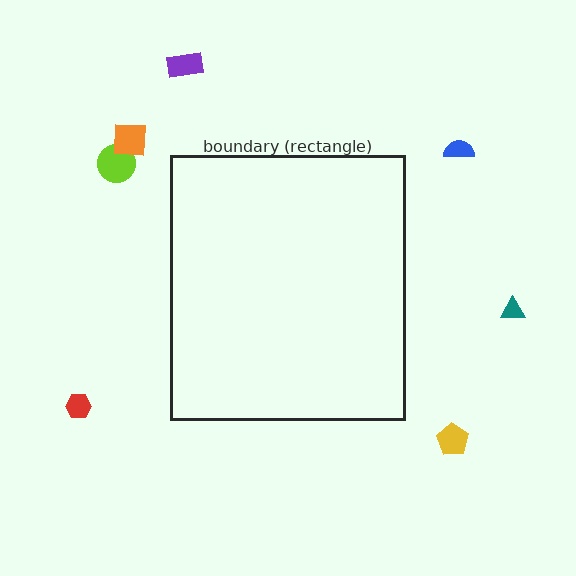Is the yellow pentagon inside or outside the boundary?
Outside.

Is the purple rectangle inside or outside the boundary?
Outside.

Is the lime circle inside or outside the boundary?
Outside.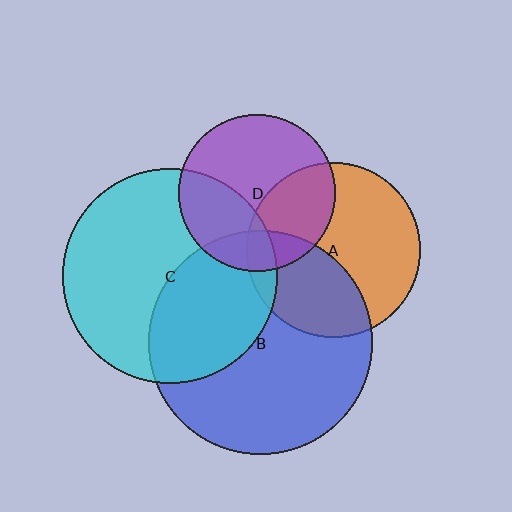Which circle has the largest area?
Circle B (blue).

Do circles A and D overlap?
Yes.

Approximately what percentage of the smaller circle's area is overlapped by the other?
Approximately 35%.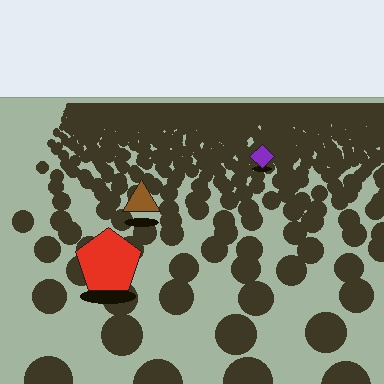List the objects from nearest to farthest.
From nearest to farthest: the red pentagon, the brown triangle, the purple diamond.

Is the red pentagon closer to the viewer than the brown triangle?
Yes. The red pentagon is closer — you can tell from the texture gradient: the ground texture is coarser near it.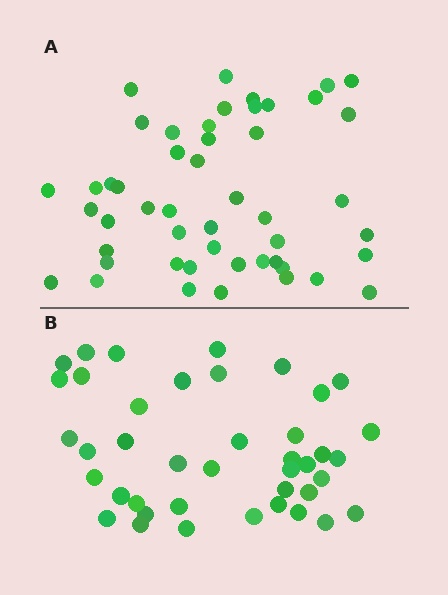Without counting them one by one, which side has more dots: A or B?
Region A (the top region) has more dots.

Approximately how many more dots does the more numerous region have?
Region A has roughly 8 or so more dots than region B.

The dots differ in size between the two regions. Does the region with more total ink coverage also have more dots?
No. Region B has more total ink coverage because its dots are larger, but region A actually contains more individual dots. Total area can be misleading — the number of items is what matters here.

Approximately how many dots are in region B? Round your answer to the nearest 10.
About 40 dots. (The exact count is 41, which rounds to 40.)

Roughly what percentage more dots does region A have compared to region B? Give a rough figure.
About 20% more.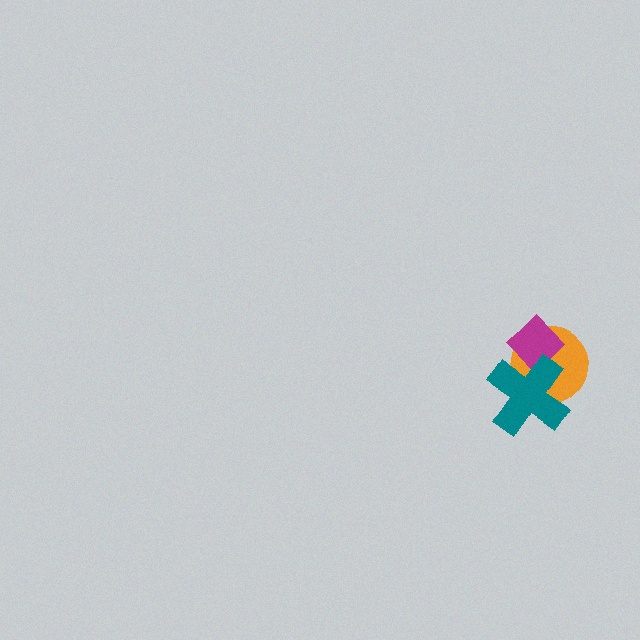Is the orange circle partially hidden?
Yes, it is partially covered by another shape.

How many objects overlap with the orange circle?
2 objects overlap with the orange circle.